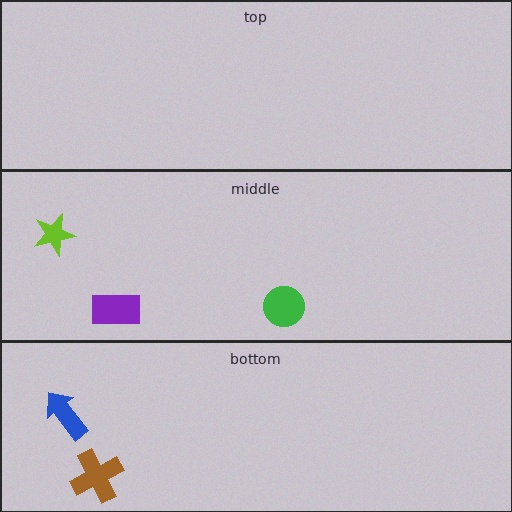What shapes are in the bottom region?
The brown cross, the blue arrow.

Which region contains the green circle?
The middle region.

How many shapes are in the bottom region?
2.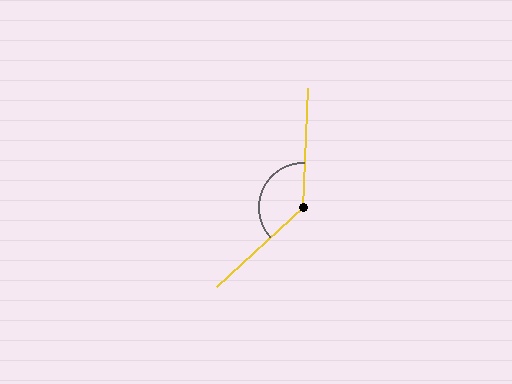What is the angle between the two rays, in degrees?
Approximately 134 degrees.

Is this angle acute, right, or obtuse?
It is obtuse.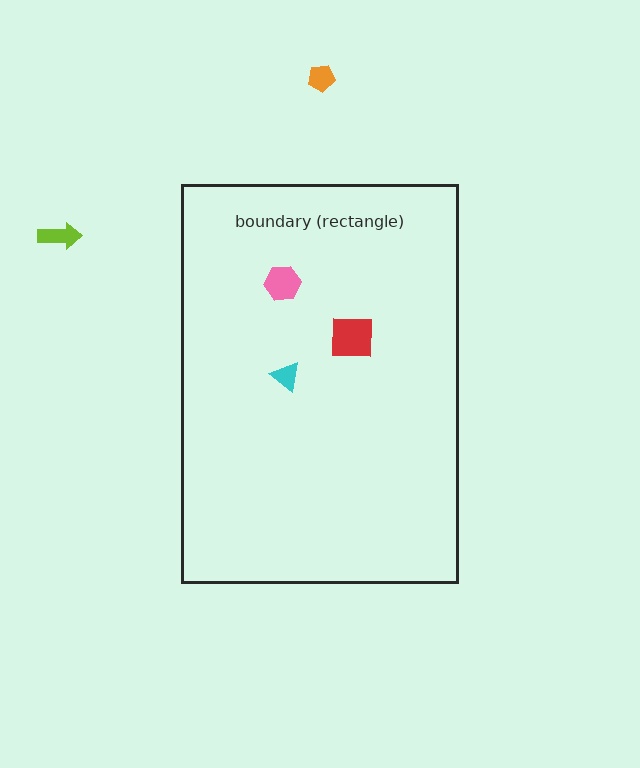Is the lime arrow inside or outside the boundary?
Outside.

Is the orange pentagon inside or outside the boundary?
Outside.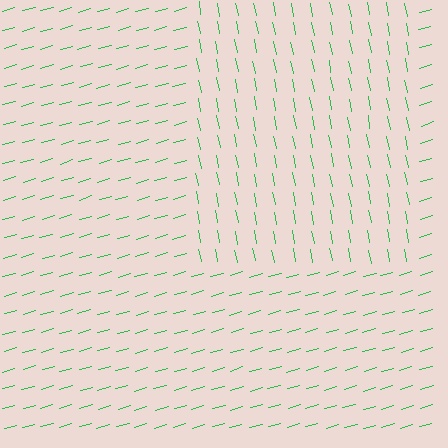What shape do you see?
I see a rectangle.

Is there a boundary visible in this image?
Yes, there is a texture boundary formed by a change in line orientation.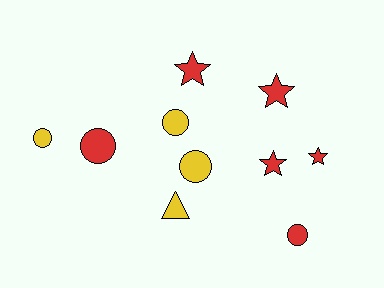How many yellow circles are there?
There are 3 yellow circles.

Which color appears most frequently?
Red, with 6 objects.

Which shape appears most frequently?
Circle, with 5 objects.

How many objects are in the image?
There are 10 objects.